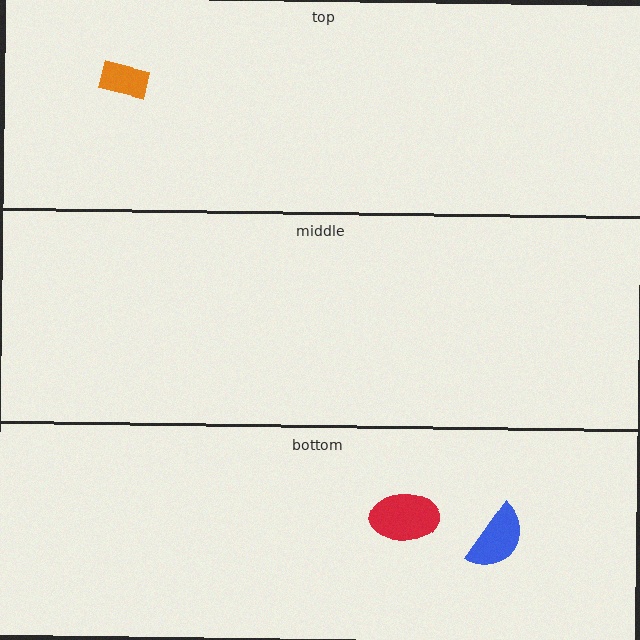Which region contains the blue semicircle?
The bottom region.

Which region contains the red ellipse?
The bottom region.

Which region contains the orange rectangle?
The top region.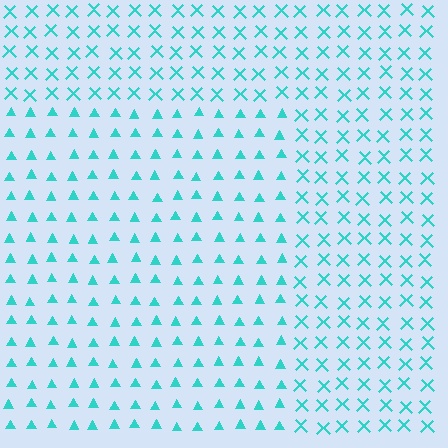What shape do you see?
I see a rectangle.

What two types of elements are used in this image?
The image uses triangles inside the rectangle region and X marks outside it.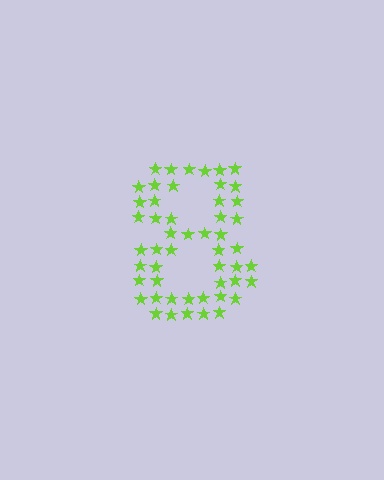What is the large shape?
The large shape is the digit 8.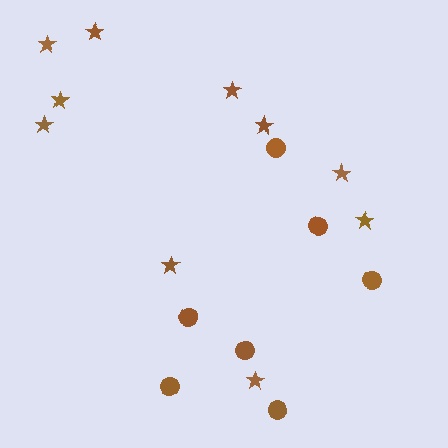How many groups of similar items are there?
There are 2 groups: one group of stars (10) and one group of circles (7).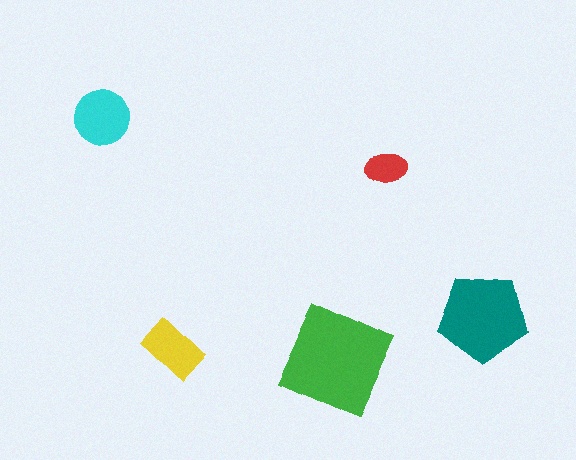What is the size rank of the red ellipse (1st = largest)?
5th.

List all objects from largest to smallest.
The green square, the teal pentagon, the cyan circle, the yellow rectangle, the red ellipse.